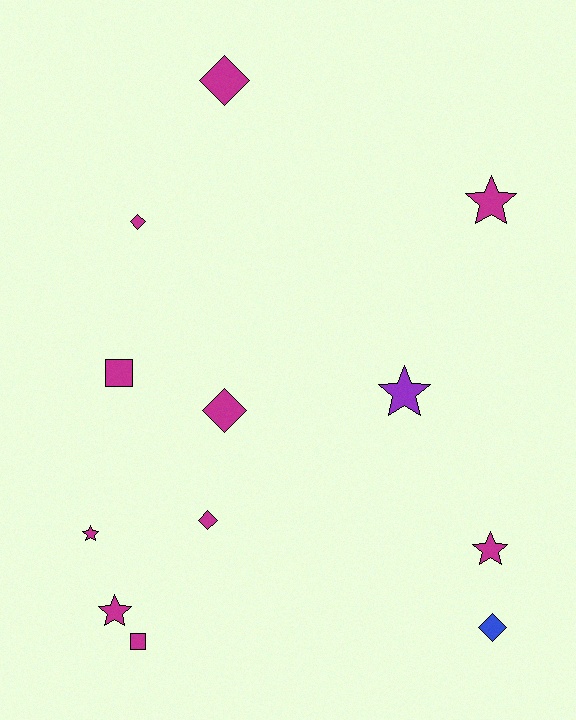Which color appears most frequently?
Magenta, with 10 objects.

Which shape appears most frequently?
Star, with 5 objects.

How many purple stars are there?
There is 1 purple star.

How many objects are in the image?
There are 12 objects.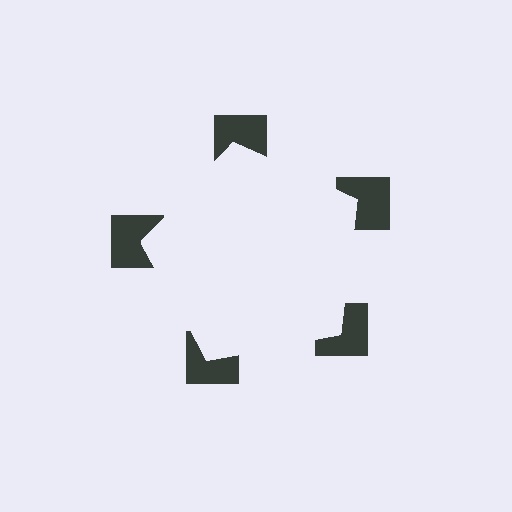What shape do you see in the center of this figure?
An illusory pentagon — its edges are inferred from the aligned wedge cuts in the notched squares, not physically drawn.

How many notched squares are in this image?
There are 5 — one at each vertex of the illusory pentagon.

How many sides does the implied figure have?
5 sides.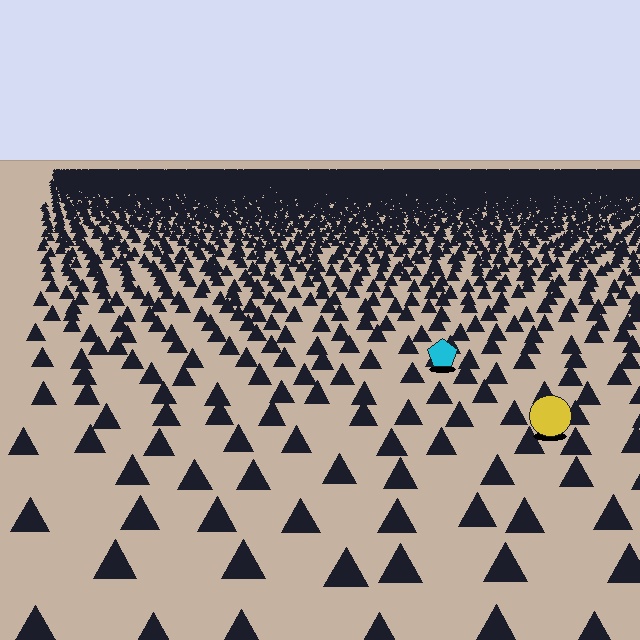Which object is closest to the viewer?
The yellow circle is closest. The texture marks near it are larger and more spread out.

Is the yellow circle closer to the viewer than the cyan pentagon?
Yes. The yellow circle is closer — you can tell from the texture gradient: the ground texture is coarser near it.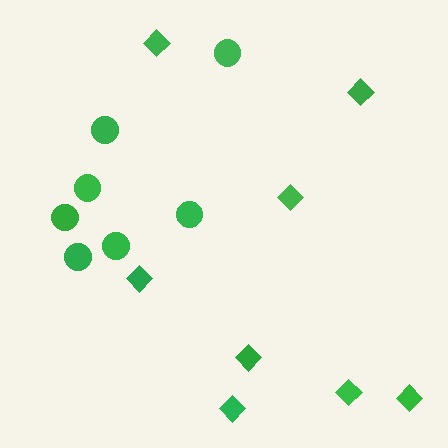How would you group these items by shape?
There are 2 groups: one group of circles (7) and one group of diamonds (8).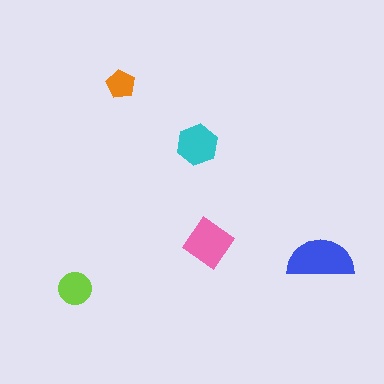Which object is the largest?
The blue semicircle.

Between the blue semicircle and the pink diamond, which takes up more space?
The blue semicircle.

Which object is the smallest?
The orange pentagon.